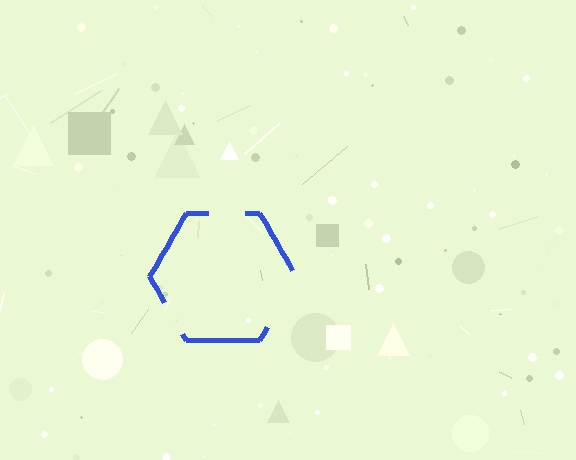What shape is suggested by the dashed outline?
The dashed outline suggests a hexagon.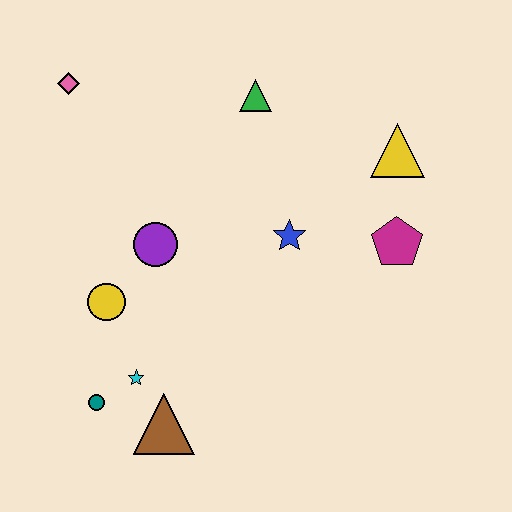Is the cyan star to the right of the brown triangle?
No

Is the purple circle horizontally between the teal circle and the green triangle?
Yes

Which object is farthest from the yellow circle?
The yellow triangle is farthest from the yellow circle.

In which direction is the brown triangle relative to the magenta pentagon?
The brown triangle is to the left of the magenta pentagon.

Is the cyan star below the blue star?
Yes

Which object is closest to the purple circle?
The yellow circle is closest to the purple circle.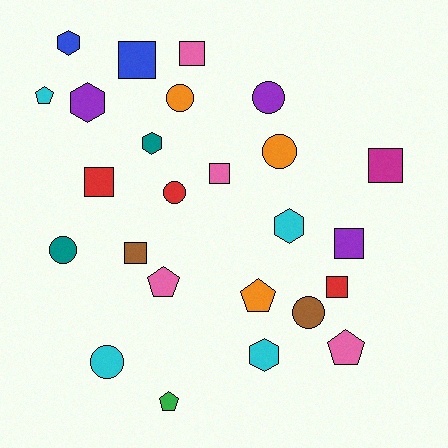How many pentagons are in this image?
There are 5 pentagons.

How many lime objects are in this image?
There are no lime objects.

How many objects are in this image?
There are 25 objects.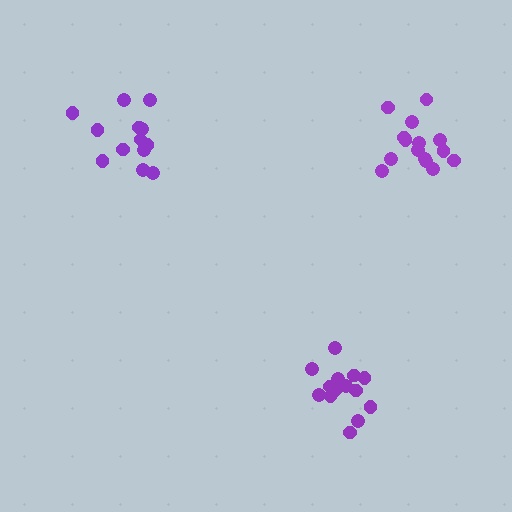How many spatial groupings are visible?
There are 3 spatial groupings.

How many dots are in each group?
Group 1: 15 dots, Group 2: 13 dots, Group 3: 14 dots (42 total).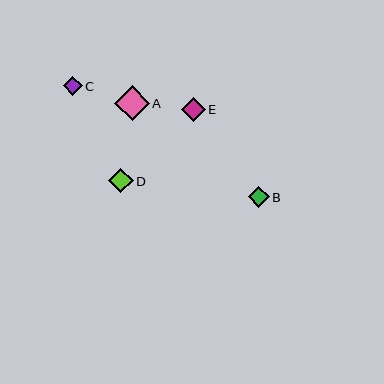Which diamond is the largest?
Diamond A is the largest with a size of approximately 35 pixels.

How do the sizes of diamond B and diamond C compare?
Diamond B and diamond C are approximately the same size.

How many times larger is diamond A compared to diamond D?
Diamond A is approximately 1.4 times the size of diamond D.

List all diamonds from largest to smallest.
From largest to smallest: A, D, E, B, C.